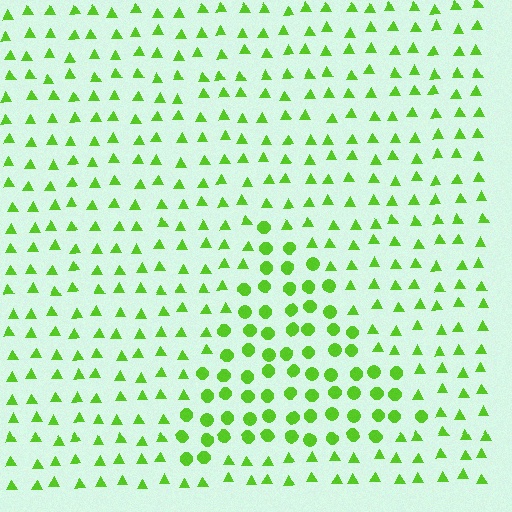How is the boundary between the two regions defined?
The boundary is defined by a change in element shape: circles inside vs. triangles outside. All elements share the same color and spacing.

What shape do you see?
I see a triangle.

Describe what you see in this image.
The image is filled with small lime elements arranged in a uniform grid. A triangle-shaped region contains circles, while the surrounding area contains triangles. The boundary is defined purely by the change in element shape.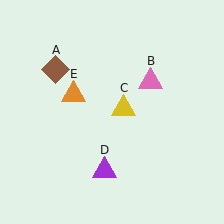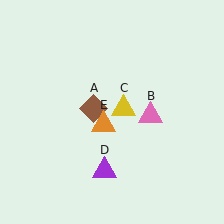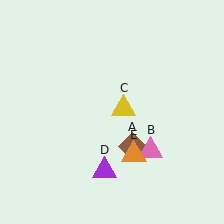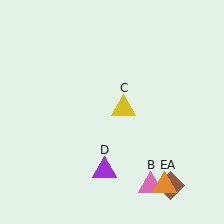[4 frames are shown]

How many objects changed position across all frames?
3 objects changed position: brown diamond (object A), pink triangle (object B), orange triangle (object E).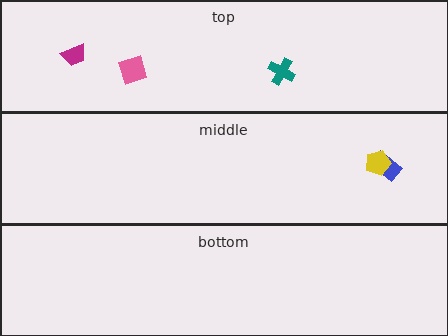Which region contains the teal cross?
The top region.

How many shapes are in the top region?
3.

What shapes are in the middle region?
The blue rectangle, the yellow pentagon.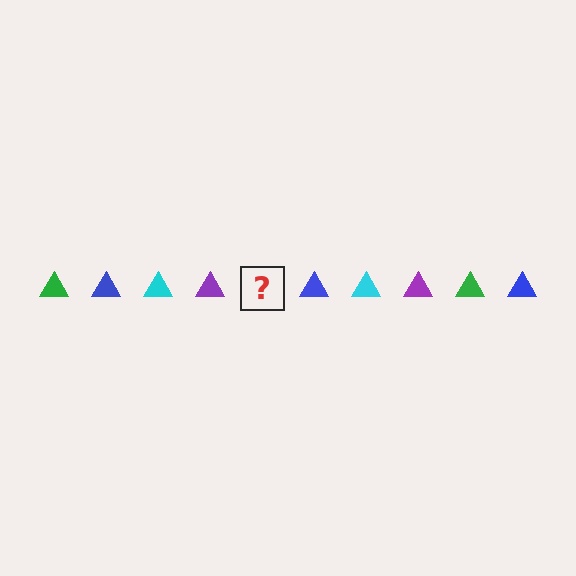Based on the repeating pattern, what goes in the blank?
The blank should be a green triangle.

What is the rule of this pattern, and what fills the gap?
The rule is that the pattern cycles through green, blue, cyan, purple triangles. The gap should be filled with a green triangle.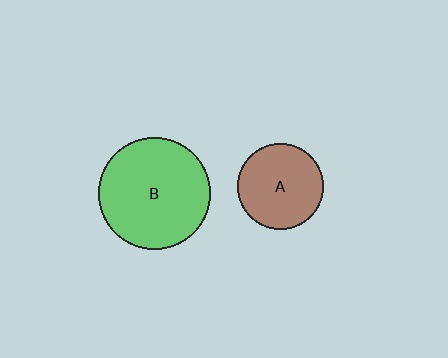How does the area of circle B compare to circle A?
Approximately 1.7 times.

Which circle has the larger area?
Circle B (green).